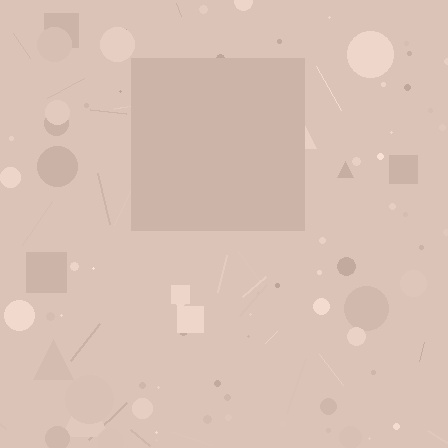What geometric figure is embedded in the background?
A square is embedded in the background.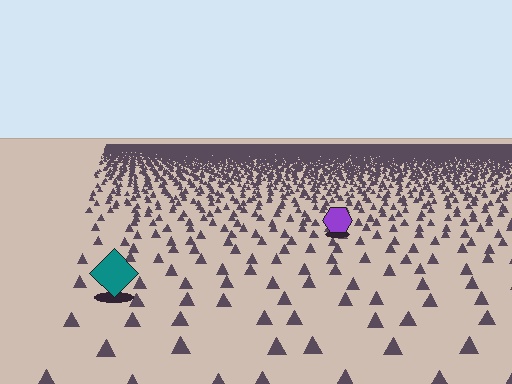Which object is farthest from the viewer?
The purple hexagon is farthest from the viewer. It appears smaller and the ground texture around it is denser.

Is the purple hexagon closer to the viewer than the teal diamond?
No. The teal diamond is closer — you can tell from the texture gradient: the ground texture is coarser near it.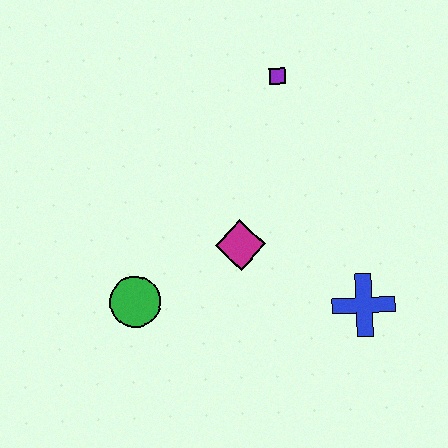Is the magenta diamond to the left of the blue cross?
Yes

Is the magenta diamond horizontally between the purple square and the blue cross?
No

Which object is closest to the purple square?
The magenta diamond is closest to the purple square.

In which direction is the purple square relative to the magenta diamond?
The purple square is above the magenta diamond.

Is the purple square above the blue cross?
Yes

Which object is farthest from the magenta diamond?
The purple square is farthest from the magenta diamond.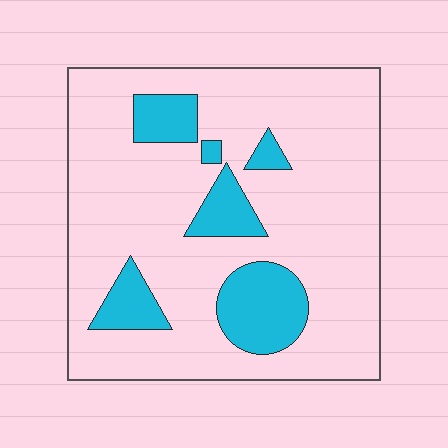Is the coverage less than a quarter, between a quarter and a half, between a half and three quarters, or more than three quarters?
Less than a quarter.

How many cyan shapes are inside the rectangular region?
6.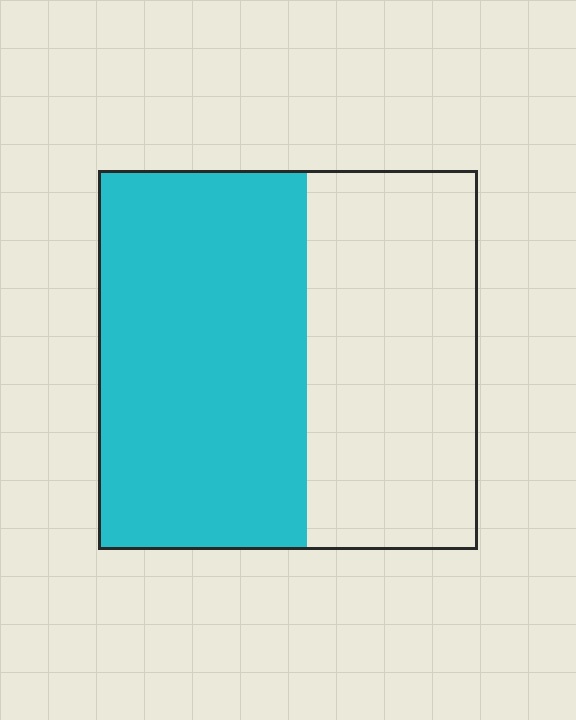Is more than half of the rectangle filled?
Yes.